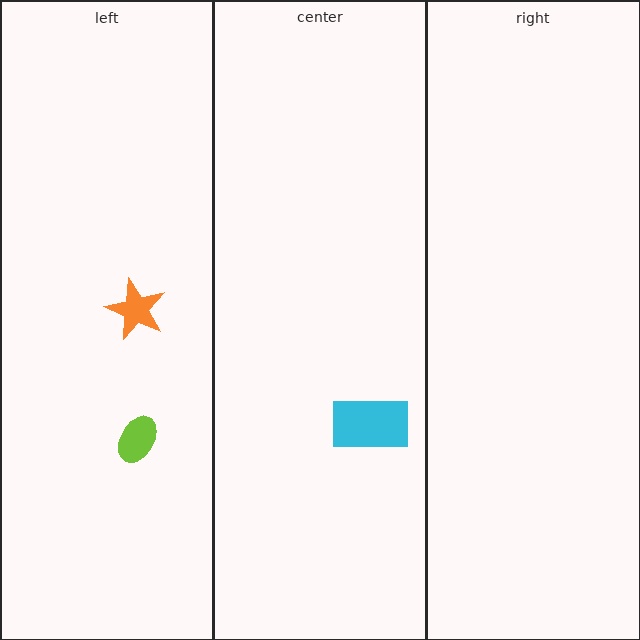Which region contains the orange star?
The left region.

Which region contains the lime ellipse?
The left region.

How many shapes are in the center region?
1.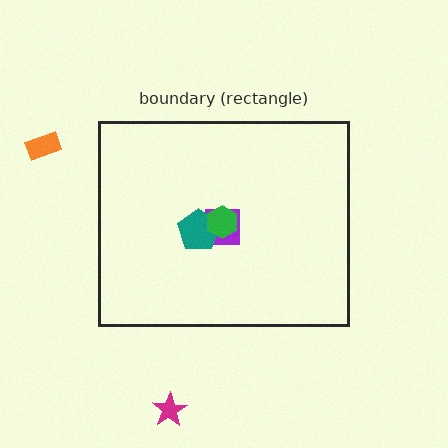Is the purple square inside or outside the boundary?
Inside.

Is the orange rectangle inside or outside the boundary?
Outside.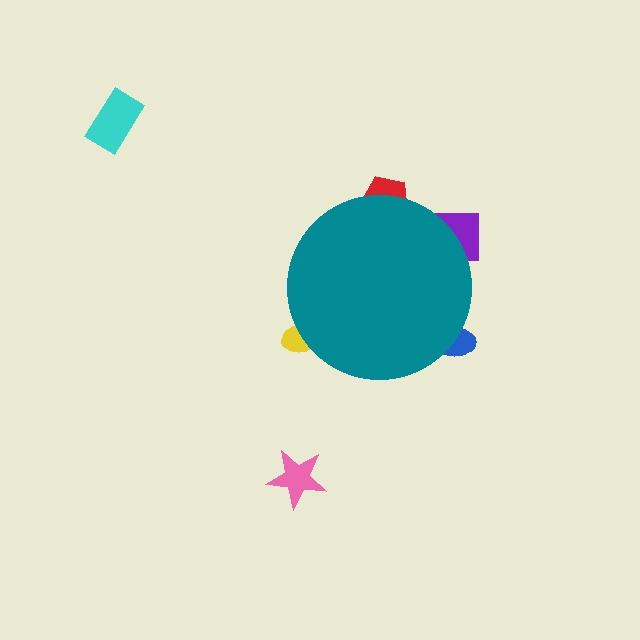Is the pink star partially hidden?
No, the pink star is fully visible.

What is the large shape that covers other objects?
A teal circle.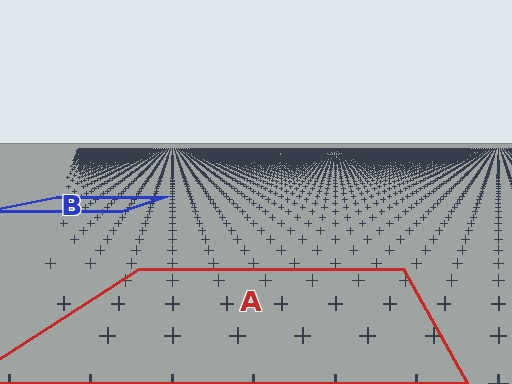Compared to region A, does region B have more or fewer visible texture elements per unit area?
Region B has more texture elements per unit area — they are packed more densely because it is farther away.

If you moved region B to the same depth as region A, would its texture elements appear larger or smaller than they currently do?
They would appear larger. At a closer depth, the same texture elements are projected at a bigger on-screen size.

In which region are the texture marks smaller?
The texture marks are smaller in region B, because it is farther away.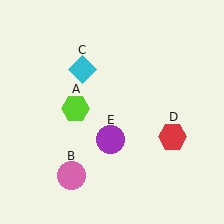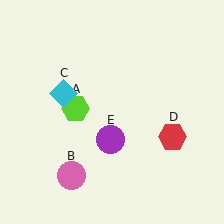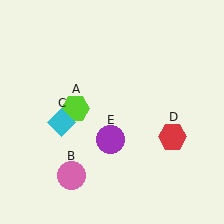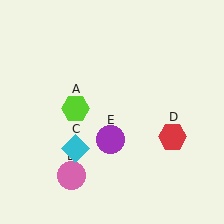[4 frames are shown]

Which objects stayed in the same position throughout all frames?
Lime hexagon (object A) and pink circle (object B) and red hexagon (object D) and purple circle (object E) remained stationary.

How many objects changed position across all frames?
1 object changed position: cyan diamond (object C).